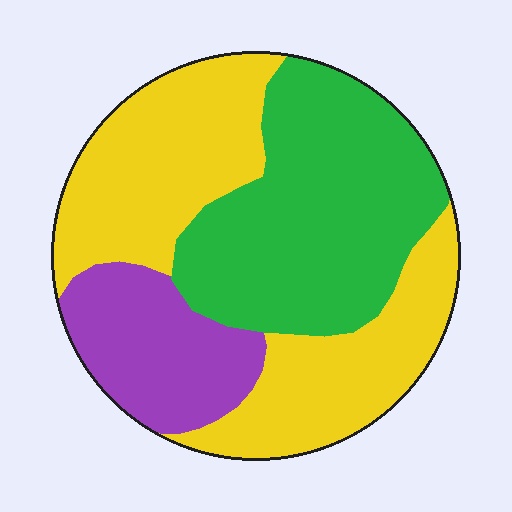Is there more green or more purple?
Green.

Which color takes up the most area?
Yellow, at roughly 45%.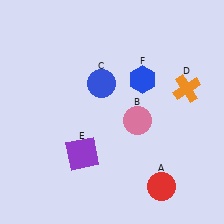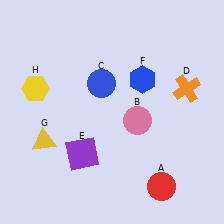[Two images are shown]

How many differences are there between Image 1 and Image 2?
There are 2 differences between the two images.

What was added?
A yellow triangle (G), a yellow hexagon (H) were added in Image 2.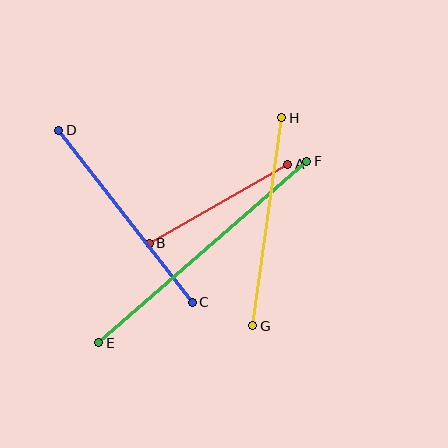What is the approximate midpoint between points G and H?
The midpoint is at approximately (267, 222) pixels.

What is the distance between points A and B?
The distance is approximately 160 pixels.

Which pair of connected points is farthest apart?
Points E and F are farthest apart.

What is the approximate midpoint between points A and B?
The midpoint is at approximately (218, 204) pixels.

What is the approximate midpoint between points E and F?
The midpoint is at approximately (203, 252) pixels.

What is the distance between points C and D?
The distance is approximately 218 pixels.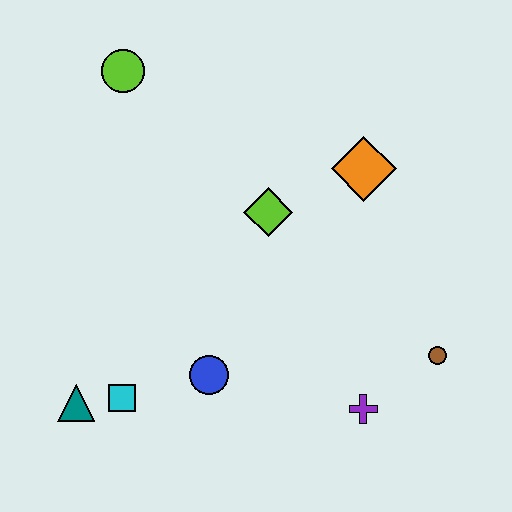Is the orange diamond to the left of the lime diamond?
No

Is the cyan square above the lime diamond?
No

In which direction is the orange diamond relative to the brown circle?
The orange diamond is above the brown circle.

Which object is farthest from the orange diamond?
The teal triangle is farthest from the orange diamond.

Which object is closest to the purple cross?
The brown circle is closest to the purple cross.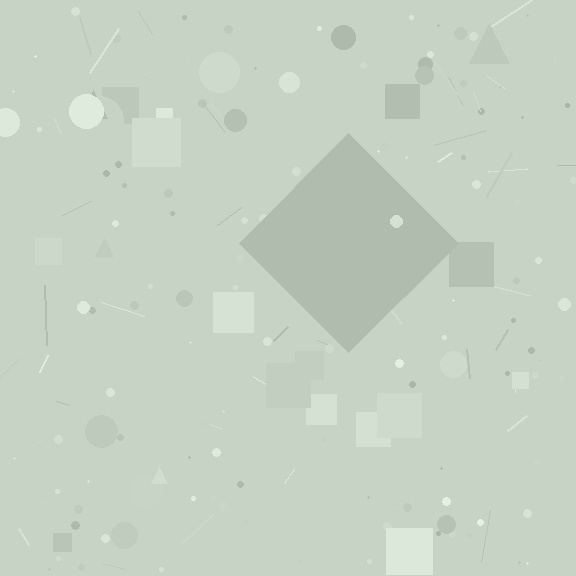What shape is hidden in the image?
A diamond is hidden in the image.